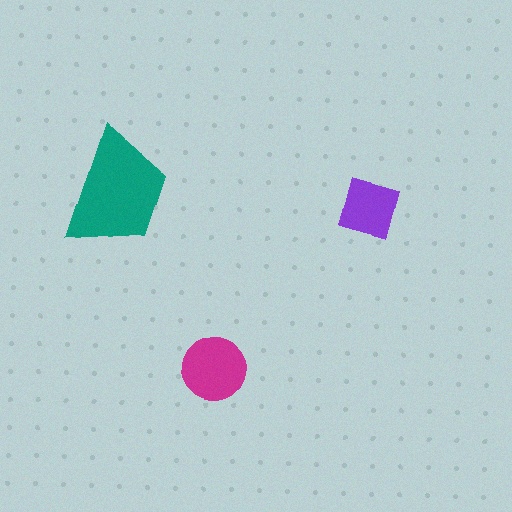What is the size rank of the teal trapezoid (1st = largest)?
1st.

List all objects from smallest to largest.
The purple square, the magenta circle, the teal trapezoid.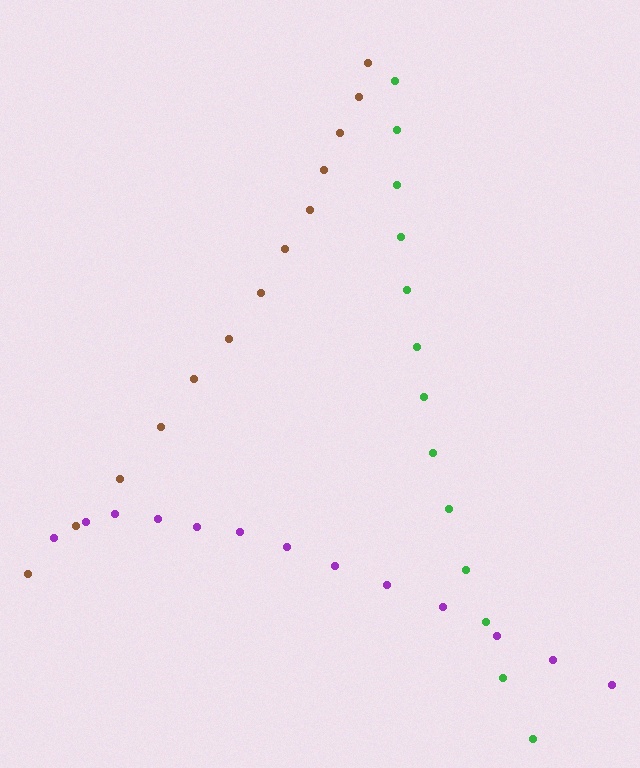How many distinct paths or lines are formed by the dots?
There are 3 distinct paths.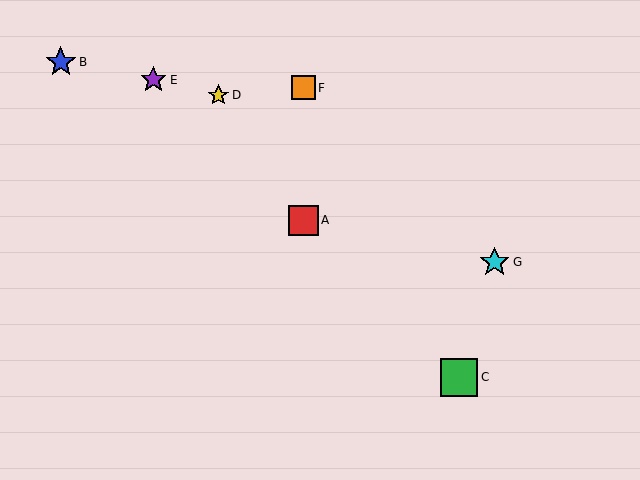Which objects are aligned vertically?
Objects A, F are aligned vertically.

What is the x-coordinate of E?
Object E is at x≈153.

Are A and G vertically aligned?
No, A is at x≈303 and G is at x≈495.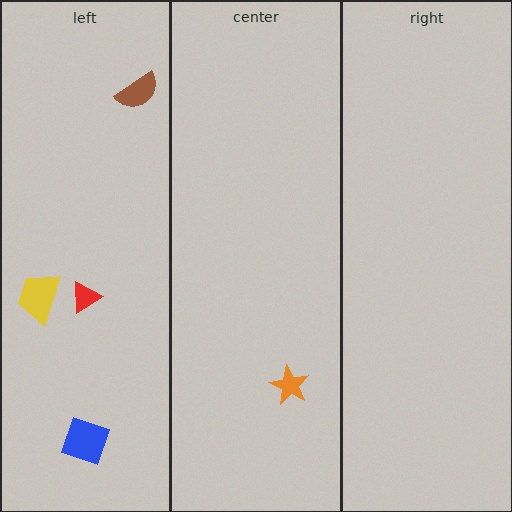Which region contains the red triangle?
The left region.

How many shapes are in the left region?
4.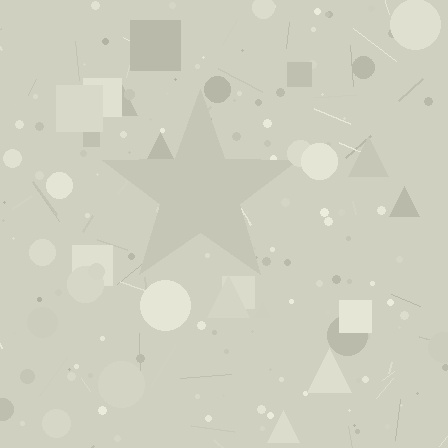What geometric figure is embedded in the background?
A star is embedded in the background.